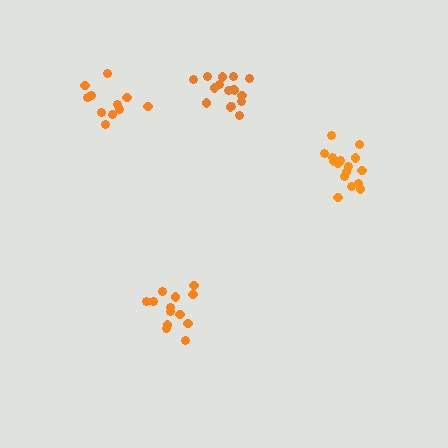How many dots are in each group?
Group 1: 16 dots, Group 2: 16 dots, Group 3: 13 dots, Group 4: 11 dots (56 total).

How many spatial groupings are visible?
There are 4 spatial groupings.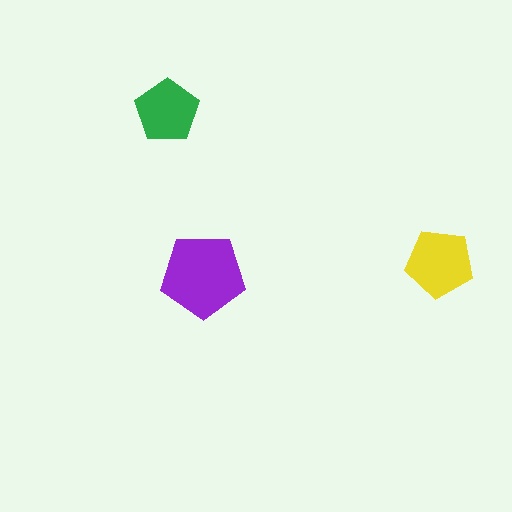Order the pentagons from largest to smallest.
the purple one, the yellow one, the green one.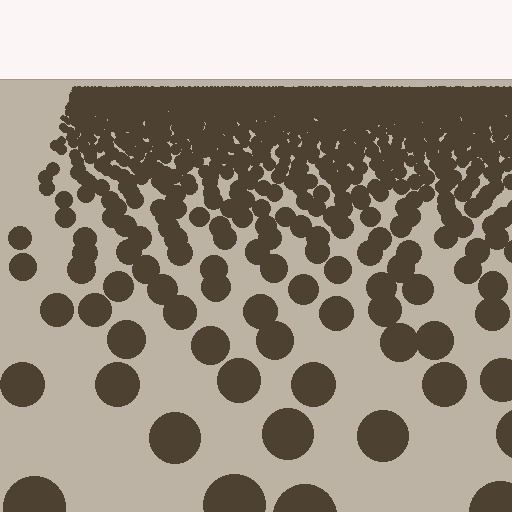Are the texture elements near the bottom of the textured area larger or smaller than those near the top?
Larger. Near the bottom, elements are closer to the viewer and appear at a bigger on-screen size.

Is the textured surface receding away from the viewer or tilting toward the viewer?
The surface is receding away from the viewer. Texture elements get smaller and denser toward the top.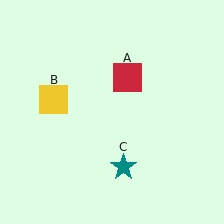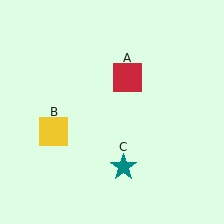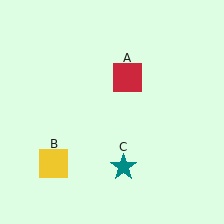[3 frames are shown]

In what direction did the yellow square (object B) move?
The yellow square (object B) moved down.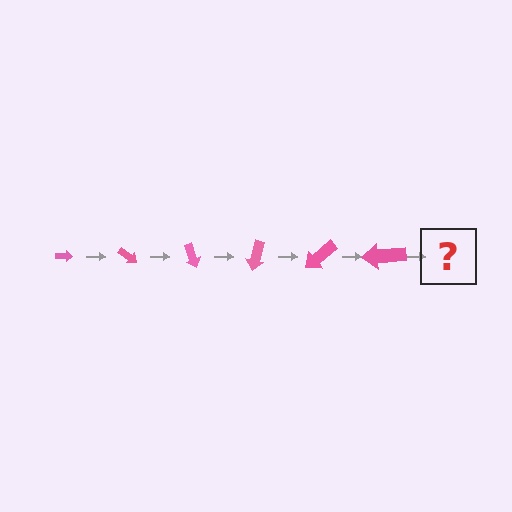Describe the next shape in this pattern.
It should be an arrow, larger than the previous one and rotated 210 degrees from the start.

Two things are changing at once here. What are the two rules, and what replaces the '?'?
The two rules are that the arrow grows larger each step and it rotates 35 degrees each step. The '?' should be an arrow, larger than the previous one and rotated 210 degrees from the start.